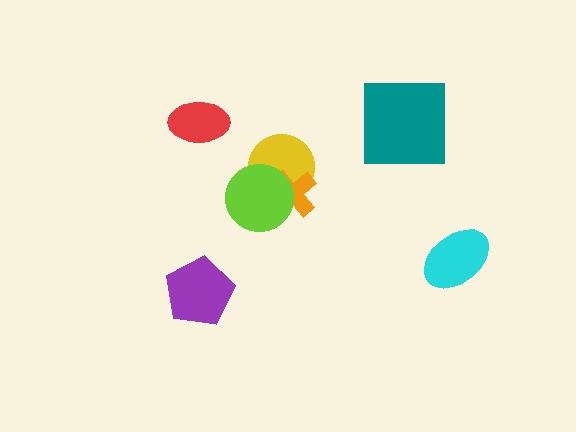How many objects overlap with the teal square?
0 objects overlap with the teal square.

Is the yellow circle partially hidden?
Yes, it is partially covered by another shape.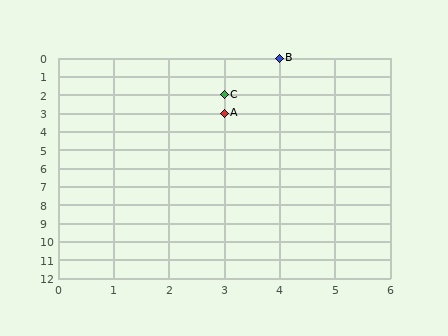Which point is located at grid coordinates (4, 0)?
Point B is at (4, 0).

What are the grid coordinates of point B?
Point B is at grid coordinates (4, 0).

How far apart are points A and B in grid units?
Points A and B are 1 column and 3 rows apart (about 3.2 grid units diagonally).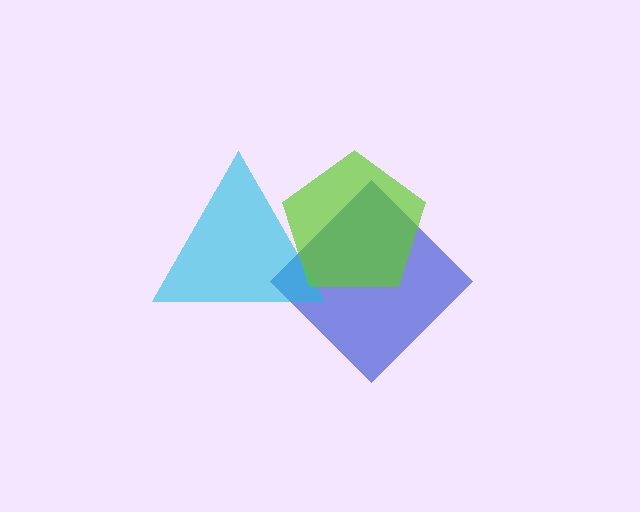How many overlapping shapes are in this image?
There are 3 overlapping shapes in the image.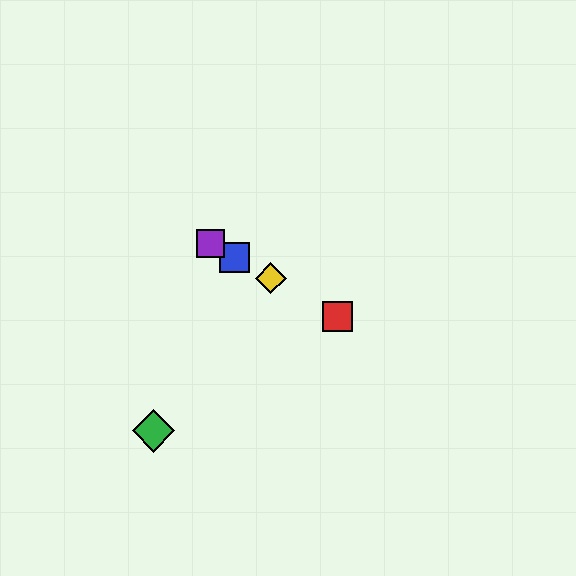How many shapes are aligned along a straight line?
4 shapes (the red square, the blue square, the yellow diamond, the purple square) are aligned along a straight line.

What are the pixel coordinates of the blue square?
The blue square is at (235, 258).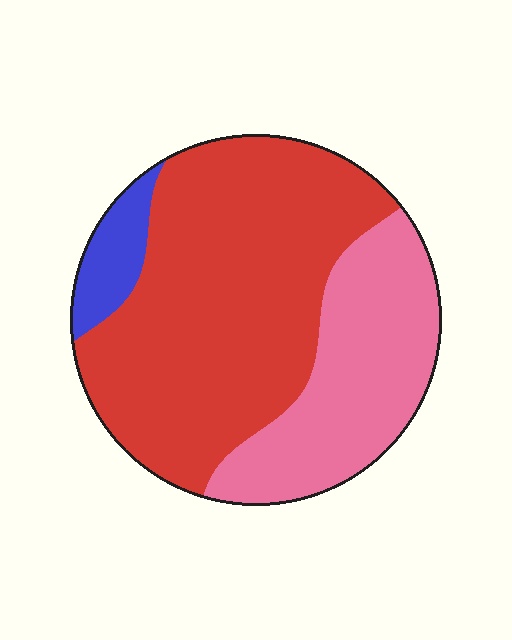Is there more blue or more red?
Red.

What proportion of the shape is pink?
Pink takes up about one third (1/3) of the shape.